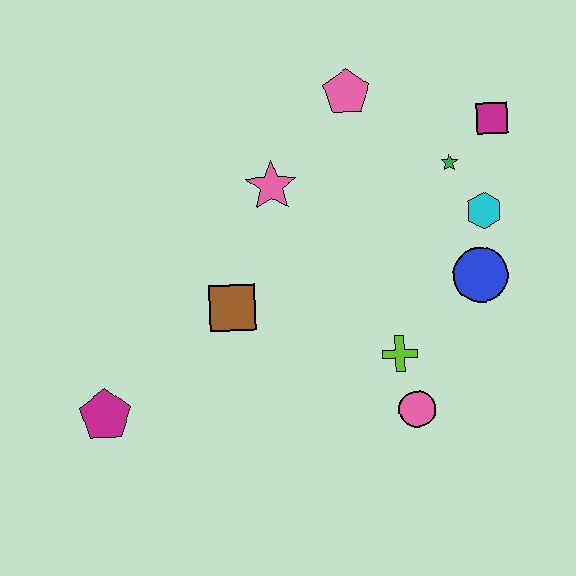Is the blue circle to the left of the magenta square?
Yes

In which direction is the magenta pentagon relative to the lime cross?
The magenta pentagon is to the left of the lime cross.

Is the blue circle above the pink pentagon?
No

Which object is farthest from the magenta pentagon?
The magenta square is farthest from the magenta pentagon.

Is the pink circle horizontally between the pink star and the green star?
Yes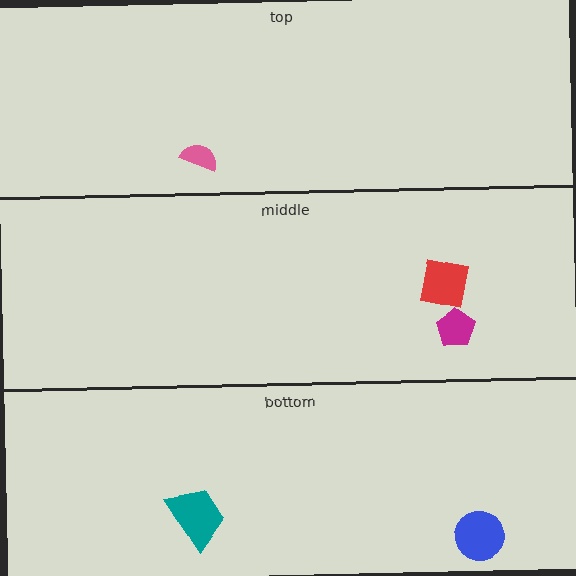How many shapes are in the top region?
1.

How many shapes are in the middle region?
2.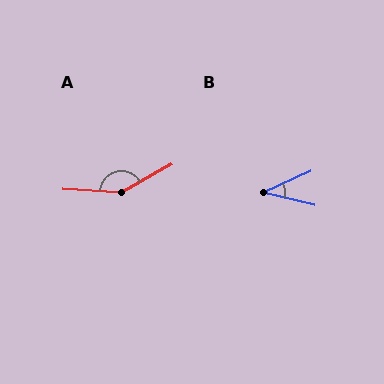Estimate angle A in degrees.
Approximately 148 degrees.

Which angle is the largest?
A, at approximately 148 degrees.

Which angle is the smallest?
B, at approximately 38 degrees.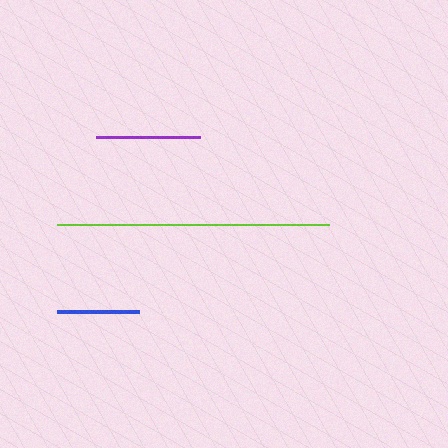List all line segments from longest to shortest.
From longest to shortest: lime, purple, blue.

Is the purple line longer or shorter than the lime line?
The lime line is longer than the purple line.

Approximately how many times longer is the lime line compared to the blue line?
The lime line is approximately 3.3 times the length of the blue line.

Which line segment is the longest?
The lime line is the longest at approximately 271 pixels.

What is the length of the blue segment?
The blue segment is approximately 82 pixels long.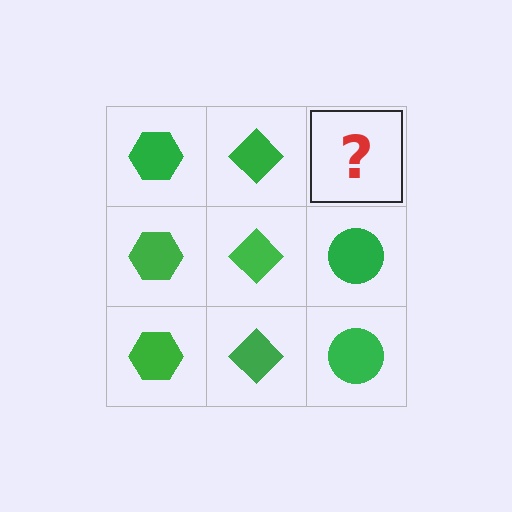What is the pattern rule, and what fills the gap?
The rule is that each column has a consistent shape. The gap should be filled with a green circle.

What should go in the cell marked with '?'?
The missing cell should contain a green circle.